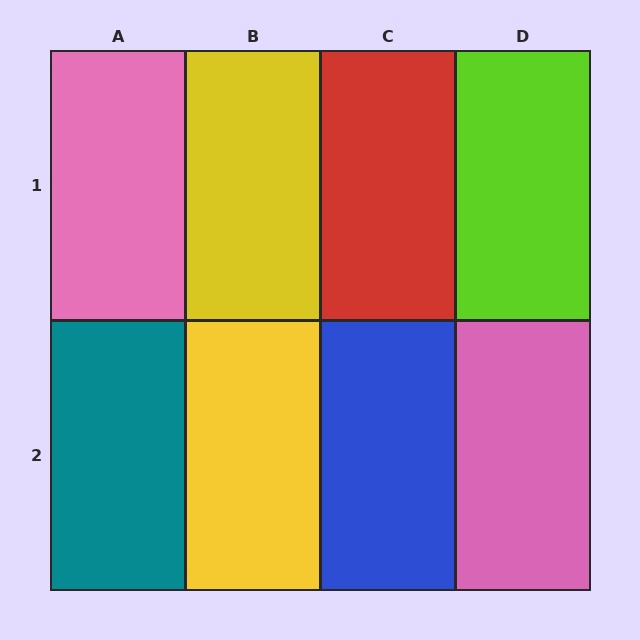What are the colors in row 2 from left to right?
Teal, yellow, blue, pink.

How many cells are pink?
2 cells are pink.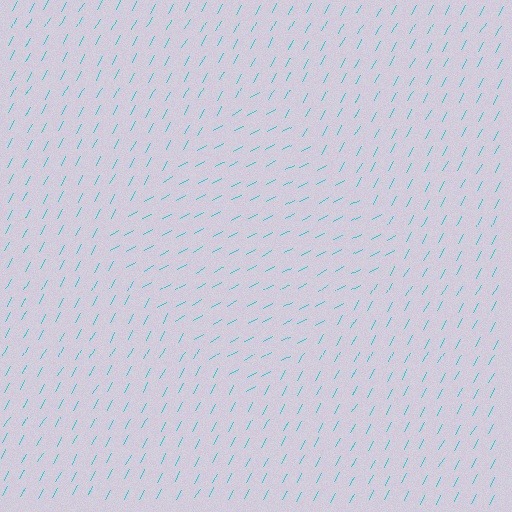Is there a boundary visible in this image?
Yes, there is a texture boundary formed by a change in line orientation.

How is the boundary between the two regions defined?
The boundary is defined purely by a change in line orientation (approximately 32 degrees difference). All lines are the same color and thickness.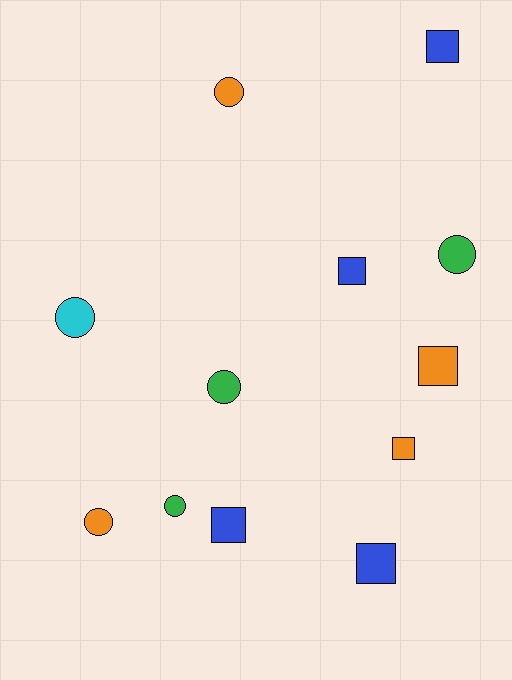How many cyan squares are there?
There are no cyan squares.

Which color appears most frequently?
Blue, with 4 objects.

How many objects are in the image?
There are 12 objects.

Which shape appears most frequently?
Square, with 6 objects.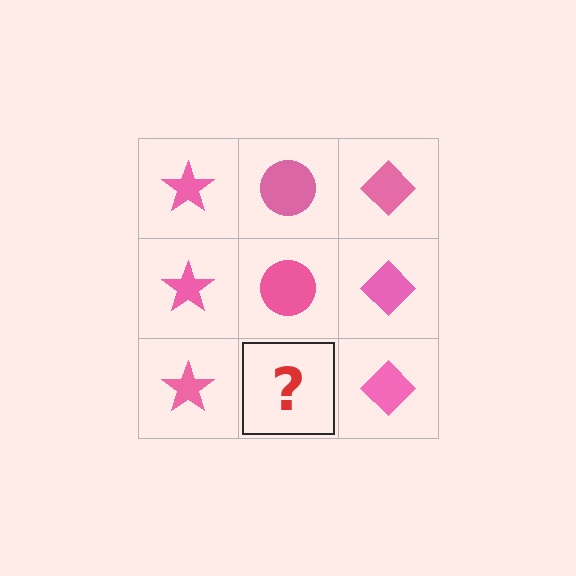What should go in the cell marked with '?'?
The missing cell should contain a pink circle.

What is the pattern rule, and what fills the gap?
The rule is that each column has a consistent shape. The gap should be filled with a pink circle.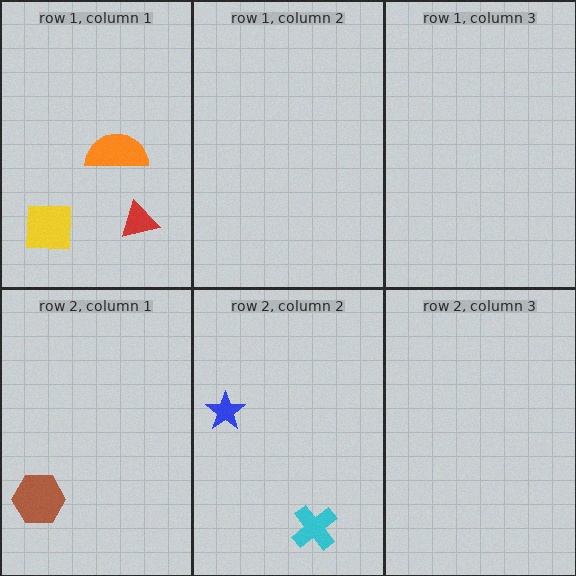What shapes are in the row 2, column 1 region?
The brown hexagon.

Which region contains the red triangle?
The row 1, column 1 region.